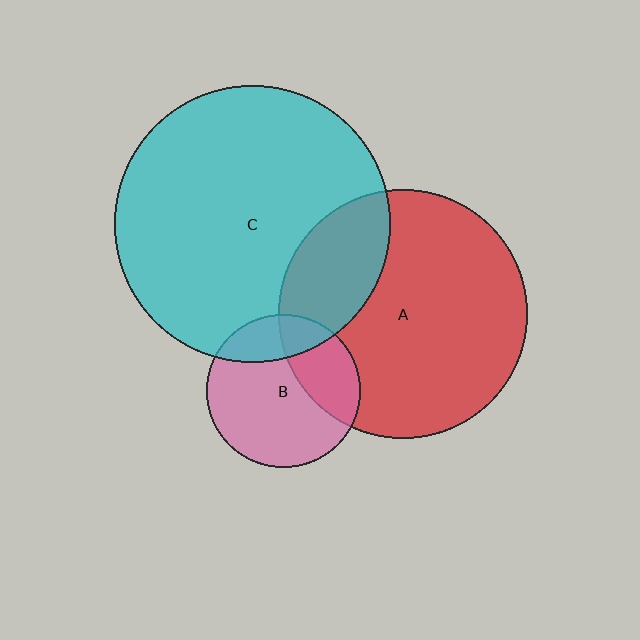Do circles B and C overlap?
Yes.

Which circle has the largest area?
Circle C (cyan).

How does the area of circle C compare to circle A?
Approximately 1.2 times.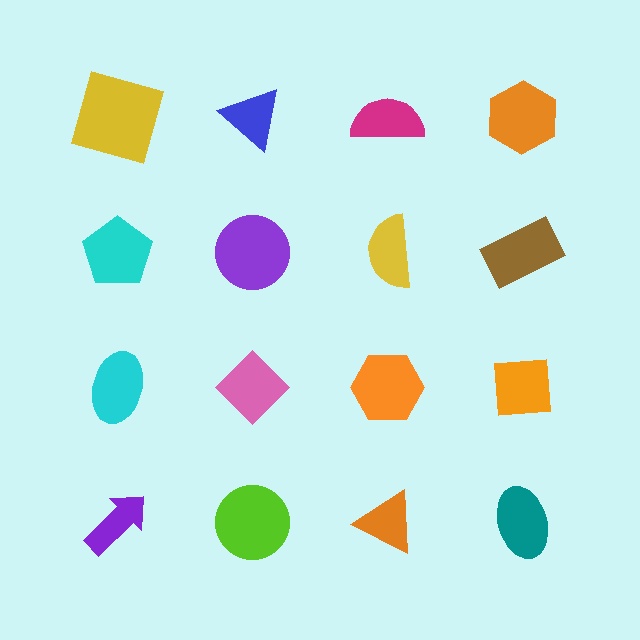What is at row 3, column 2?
A pink diamond.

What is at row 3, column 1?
A cyan ellipse.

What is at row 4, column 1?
A purple arrow.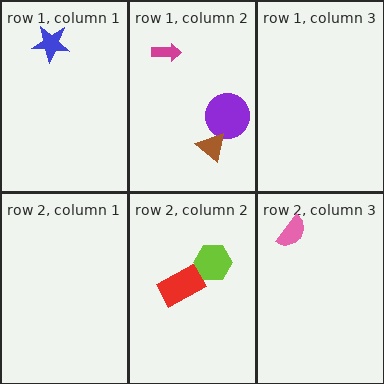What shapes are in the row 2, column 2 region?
The red rectangle, the lime hexagon.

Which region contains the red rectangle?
The row 2, column 2 region.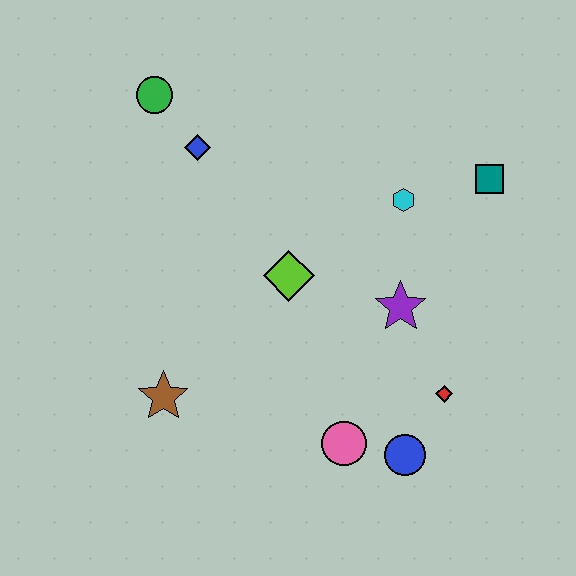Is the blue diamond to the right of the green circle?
Yes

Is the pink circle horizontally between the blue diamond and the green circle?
No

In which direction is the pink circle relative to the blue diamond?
The pink circle is below the blue diamond.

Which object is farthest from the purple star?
The green circle is farthest from the purple star.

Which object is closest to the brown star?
The lime diamond is closest to the brown star.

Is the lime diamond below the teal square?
Yes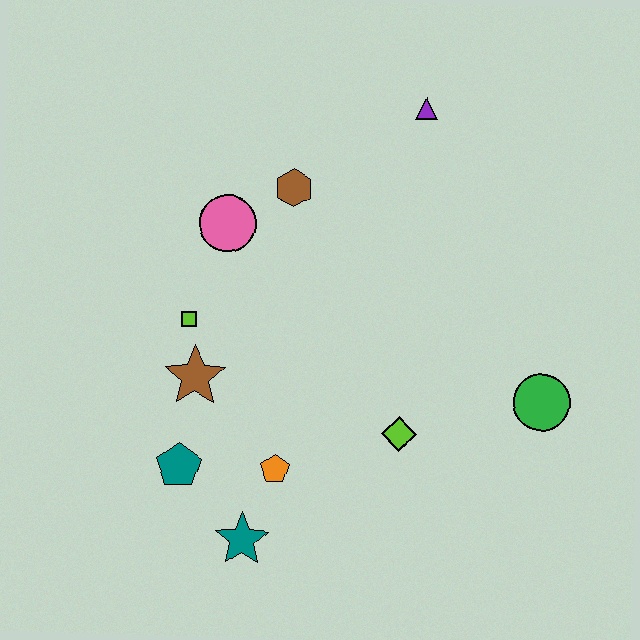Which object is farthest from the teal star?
The purple triangle is farthest from the teal star.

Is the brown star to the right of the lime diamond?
No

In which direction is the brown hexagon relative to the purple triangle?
The brown hexagon is to the left of the purple triangle.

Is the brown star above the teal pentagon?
Yes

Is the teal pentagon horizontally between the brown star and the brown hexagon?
No